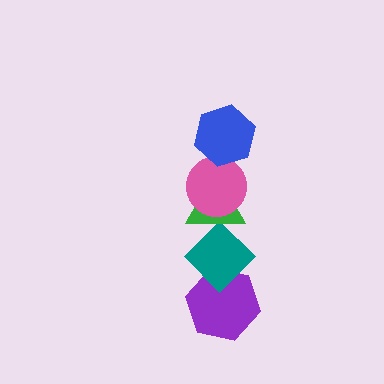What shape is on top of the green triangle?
The pink circle is on top of the green triangle.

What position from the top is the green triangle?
The green triangle is 3rd from the top.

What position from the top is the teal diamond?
The teal diamond is 4th from the top.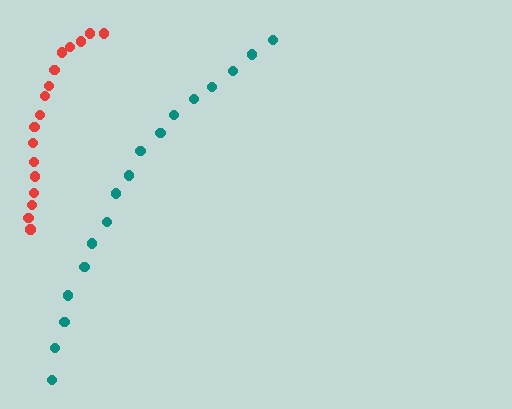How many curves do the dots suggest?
There are 2 distinct paths.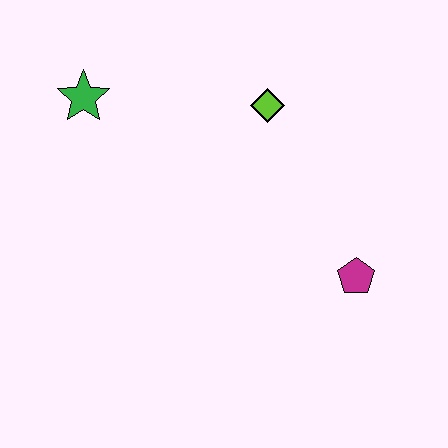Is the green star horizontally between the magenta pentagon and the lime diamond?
No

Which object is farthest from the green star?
The magenta pentagon is farthest from the green star.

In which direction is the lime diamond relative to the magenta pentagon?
The lime diamond is above the magenta pentagon.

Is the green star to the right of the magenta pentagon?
No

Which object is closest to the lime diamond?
The green star is closest to the lime diamond.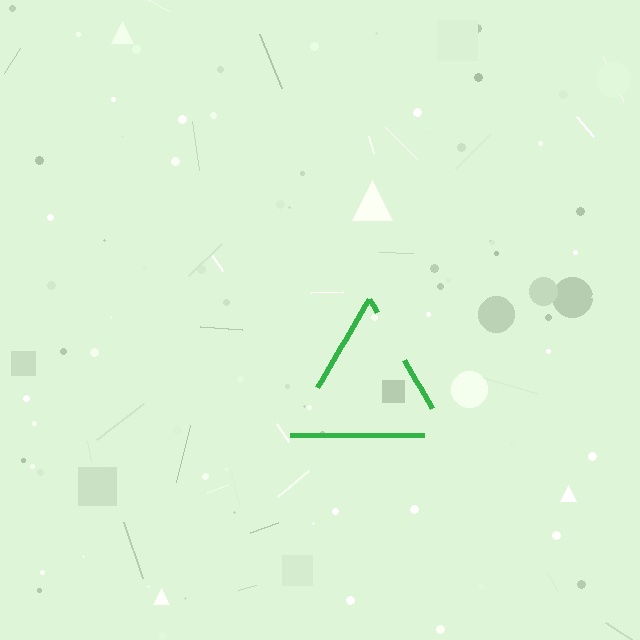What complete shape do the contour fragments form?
The contour fragments form a triangle.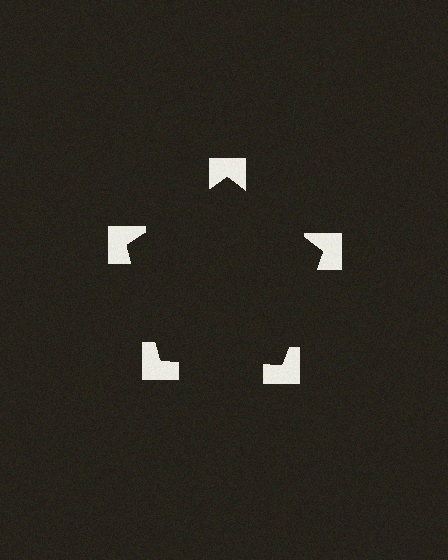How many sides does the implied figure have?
5 sides.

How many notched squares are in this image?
There are 5 — one at each vertex of the illusory pentagon.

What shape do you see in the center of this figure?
An illusory pentagon — its edges are inferred from the aligned wedge cuts in the notched squares, not physically drawn.